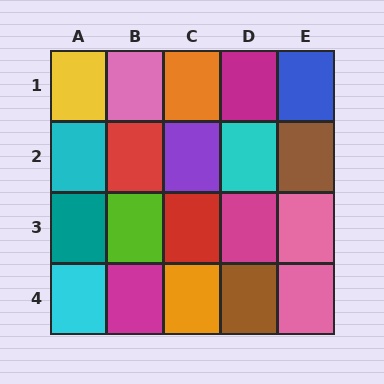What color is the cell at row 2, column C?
Purple.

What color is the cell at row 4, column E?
Pink.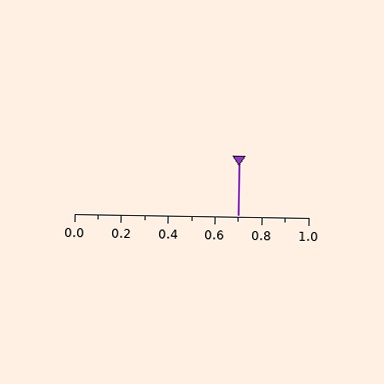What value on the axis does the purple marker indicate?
The marker indicates approximately 0.7.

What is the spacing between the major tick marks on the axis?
The major ticks are spaced 0.2 apart.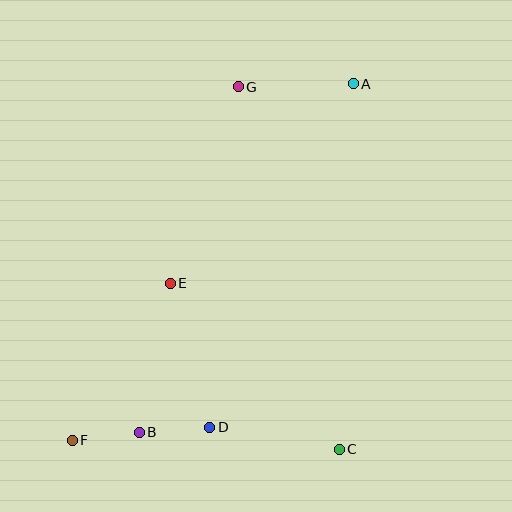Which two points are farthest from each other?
Points A and F are farthest from each other.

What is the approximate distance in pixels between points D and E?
The distance between D and E is approximately 149 pixels.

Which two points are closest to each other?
Points B and F are closest to each other.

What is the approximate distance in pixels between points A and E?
The distance between A and E is approximately 271 pixels.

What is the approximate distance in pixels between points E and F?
The distance between E and F is approximately 185 pixels.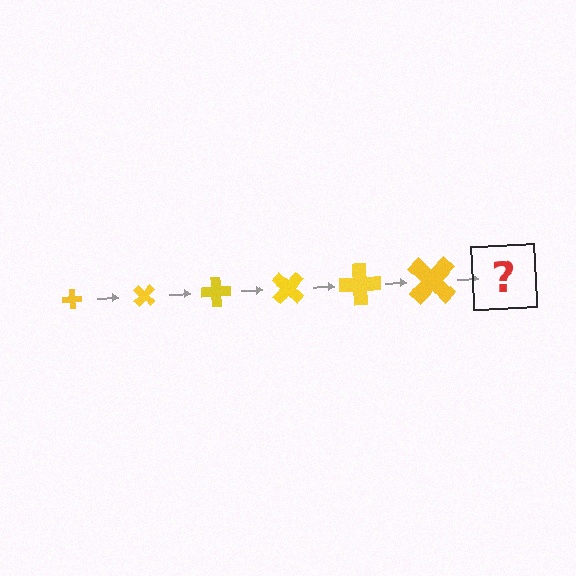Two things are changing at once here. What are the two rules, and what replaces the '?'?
The two rules are that the cross grows larger each step and it rotates 45 degrees each step. The '?' should be a cross, larger than the previous one and rotated 270 degrees from the start.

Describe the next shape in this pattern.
It should be a cross, larger than the previous one and rotated 270 degrees from the start.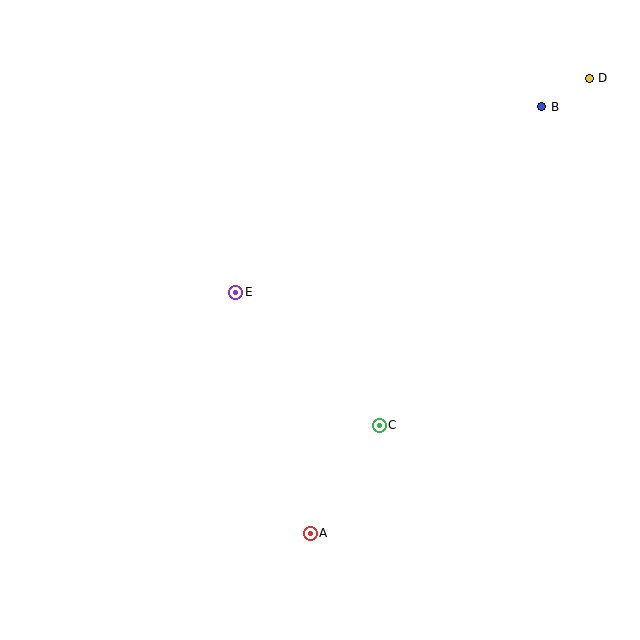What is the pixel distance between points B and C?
The distance between B and C is 357 pixels.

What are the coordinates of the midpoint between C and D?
The midpoint between C and D is at (484, 252).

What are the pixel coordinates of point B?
Point B is at (542, 107).